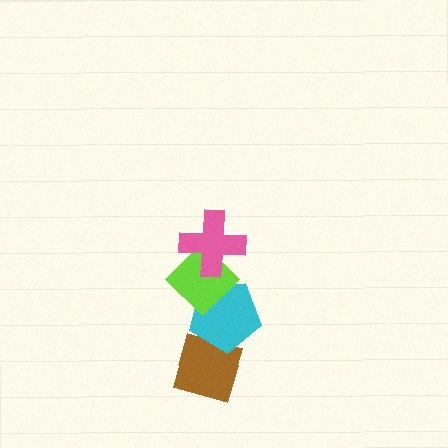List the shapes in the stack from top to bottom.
From top to bottom: the pink cross, the lime diamond, the cyan pentagon, the brown diamond.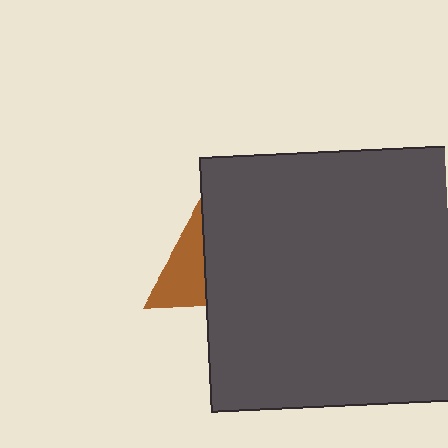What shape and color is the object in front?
The object in front is a dark gray square.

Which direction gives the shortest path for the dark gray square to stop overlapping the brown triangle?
Moving right gives the shortest separation.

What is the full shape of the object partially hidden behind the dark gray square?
The partially hidden object is a brown triangle.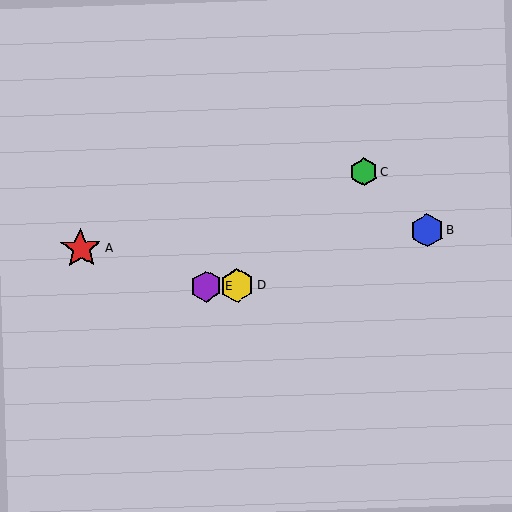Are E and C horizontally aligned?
No, E is at y≈286 and C is at y≈172.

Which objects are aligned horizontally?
Objects D, E are aligned horizontally.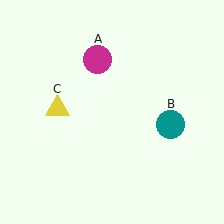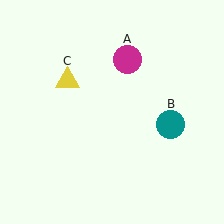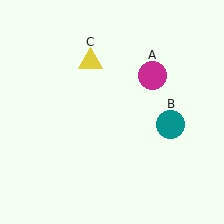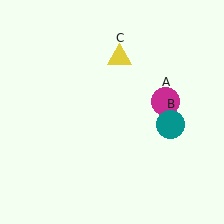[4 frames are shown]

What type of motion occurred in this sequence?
The magenta circle (object A), yellow triangle (object C) rotated clockwise around the center of the scene.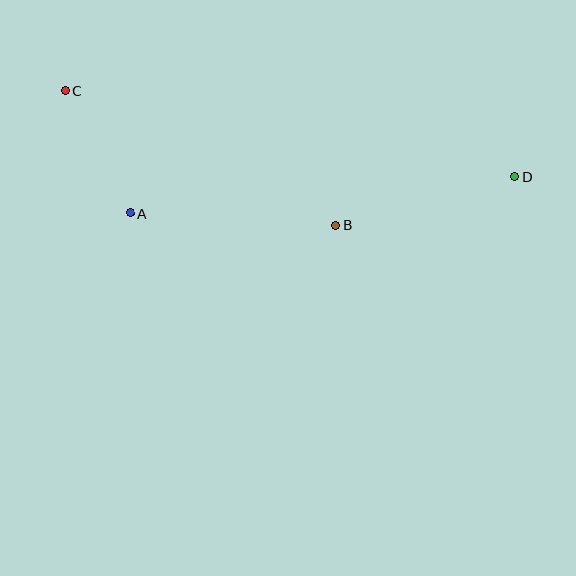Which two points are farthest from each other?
Points C and D are farthest from each other.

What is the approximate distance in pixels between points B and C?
The distance between B and C is approximately 302 pixels.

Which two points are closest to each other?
Points A and C are closest to each other.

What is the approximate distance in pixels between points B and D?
The distance between B and D is approximately 185 pixels.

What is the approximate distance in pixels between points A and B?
The distance between A and B is approximately 206 pixels.